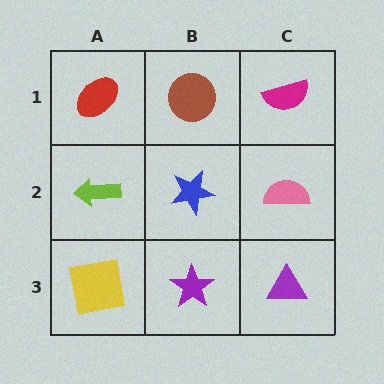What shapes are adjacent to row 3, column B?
A blue star (row 2, column B), a yellow square (row 3, column A), a purple triangle (row 3, column C).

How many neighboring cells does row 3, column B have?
3.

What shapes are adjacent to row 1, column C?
A pink semicircle (row 2, column C), a brown circle (row 1, column B).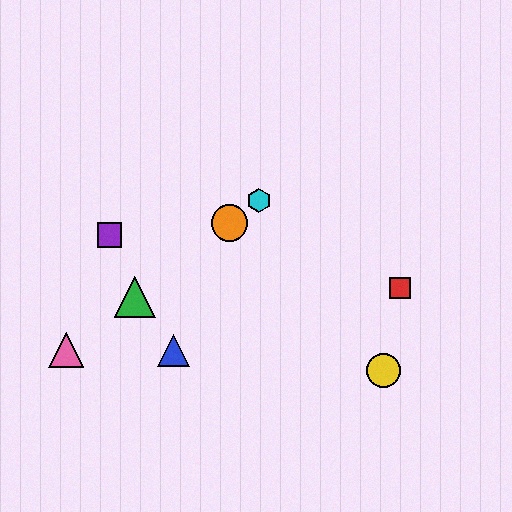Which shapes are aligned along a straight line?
The green triangle, the orange circle, the cyan hexagon, the pink triangle are aligned along a straight line.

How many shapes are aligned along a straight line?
4 shapes (the green triangle, the orange circle, the cyan hexagon, the pink triangle) are aligned along a straight line.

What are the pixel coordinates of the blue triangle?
The blue triangle is at (173, 350).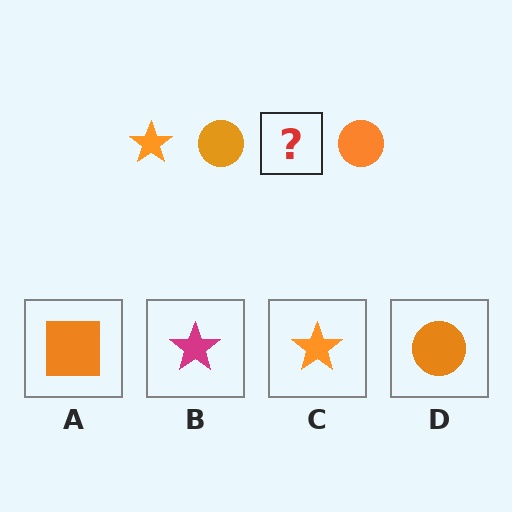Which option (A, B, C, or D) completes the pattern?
C.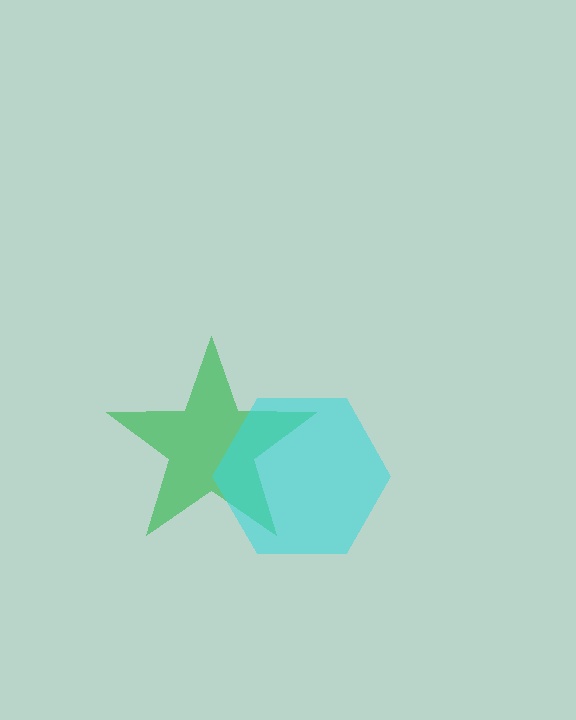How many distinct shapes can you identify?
There are 2 distinct shapes: a green star, a cyan hexagon.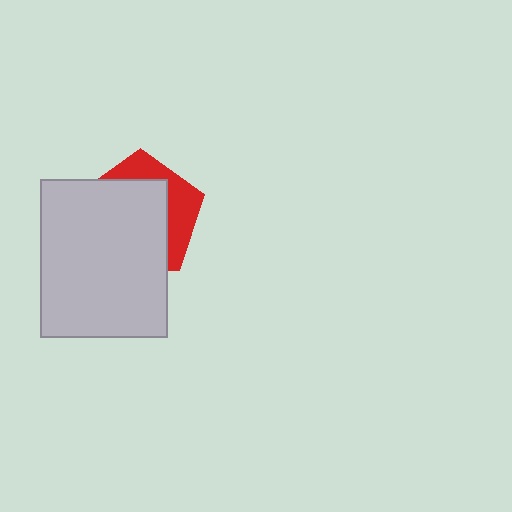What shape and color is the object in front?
The object in front is a light gray rectangle.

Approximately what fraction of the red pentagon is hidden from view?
Roughly 67% of the red pentagon is hidden behind the light gray rectangle.